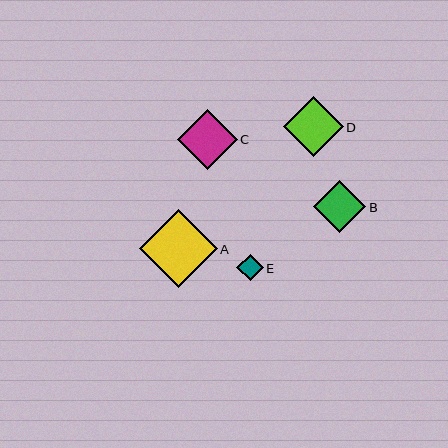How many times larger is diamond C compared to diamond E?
Diamond C is approximately 2.3 times the size of diamond E.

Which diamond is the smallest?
Diamond E is the smallest with a size of approximately 27 pixels.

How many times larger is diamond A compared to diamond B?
Diamond A is approximately 1.5 times the size of diamond B.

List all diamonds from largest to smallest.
From largest to smallest: A, C, D, B, E.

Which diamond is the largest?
Diamond A is the largest with a size of approximately 77 pixels.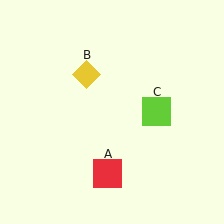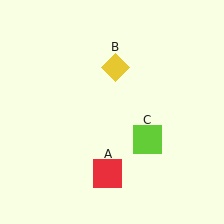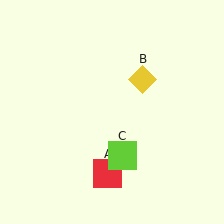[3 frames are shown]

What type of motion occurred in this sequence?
The yellow diamond (object B), lime square (object C) rotated clockwise around the center of the scene.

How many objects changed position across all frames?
2 objects changed position: yellow diamond (object B), lime square (object C).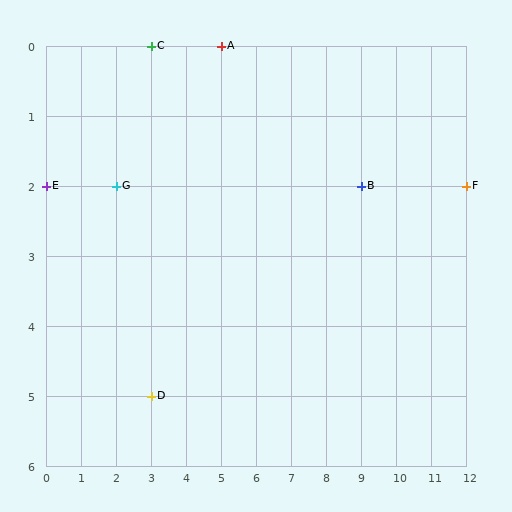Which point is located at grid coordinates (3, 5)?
Point D is at (3, 5).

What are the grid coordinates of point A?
Point A is at grid coordinates (5, 0).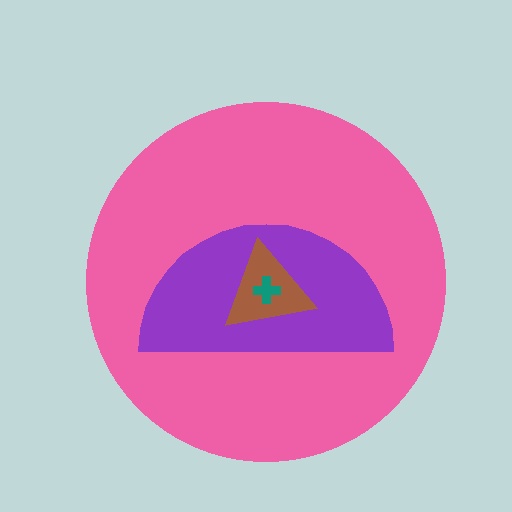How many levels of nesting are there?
4.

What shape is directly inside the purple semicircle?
The brown triangle.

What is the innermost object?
The teal cross.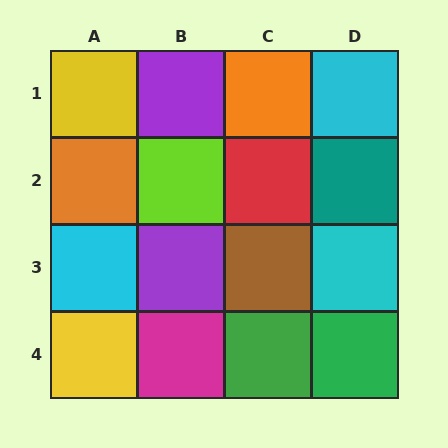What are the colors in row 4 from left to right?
Yellow, magenta, green, green.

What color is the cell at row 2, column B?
Lime.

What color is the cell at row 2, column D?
Teal.